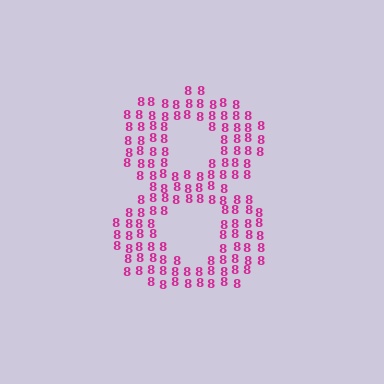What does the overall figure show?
The overall figure shows the digit 8.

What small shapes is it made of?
It is made of small digit 8's.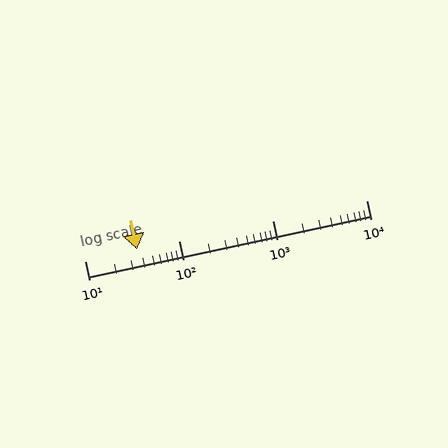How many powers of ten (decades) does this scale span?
The scale spans 3 decades, from 10 to 10000.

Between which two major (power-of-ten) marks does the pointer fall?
The pointer is between 10 and 100.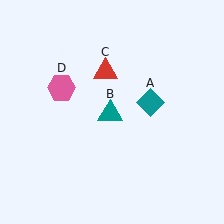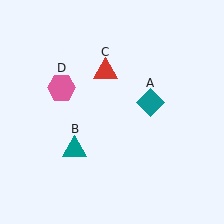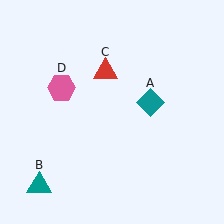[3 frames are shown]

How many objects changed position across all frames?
1 object changed position: teal triangle (object B).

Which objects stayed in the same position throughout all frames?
Teal diamond (object A) and red triangle (object C) and pink hexagon (object D) remained stationary.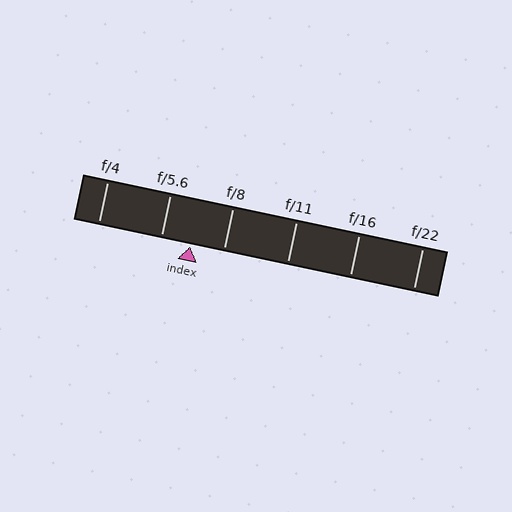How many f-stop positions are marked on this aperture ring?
There are 6 f-stop positions marked.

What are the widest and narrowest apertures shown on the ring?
The widest aperture shown is f/4 and the narrowest is f/22.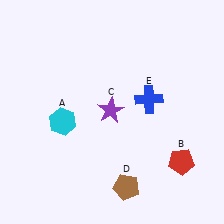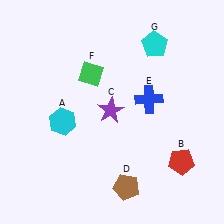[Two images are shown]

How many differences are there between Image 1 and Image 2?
There are 2 differences between the two images.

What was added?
A green diamond (F), a cyan pentagon (G) were added in Image 2.